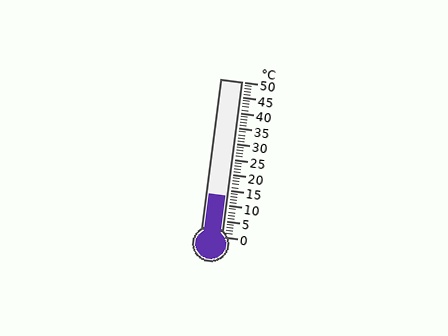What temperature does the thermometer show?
The thermometer shows approximately 13°C.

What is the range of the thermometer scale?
The thermometer scale ranges from 0°C to 50°C.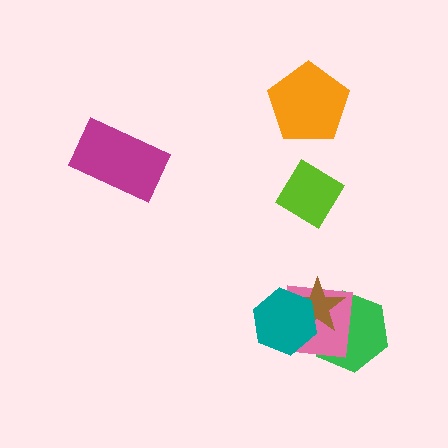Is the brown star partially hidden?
Yes, it is partially covered by another shape.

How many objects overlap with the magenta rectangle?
0 objects overlap with the magenta rectangle.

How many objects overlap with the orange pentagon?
0 objects overlap with the orange pentagon.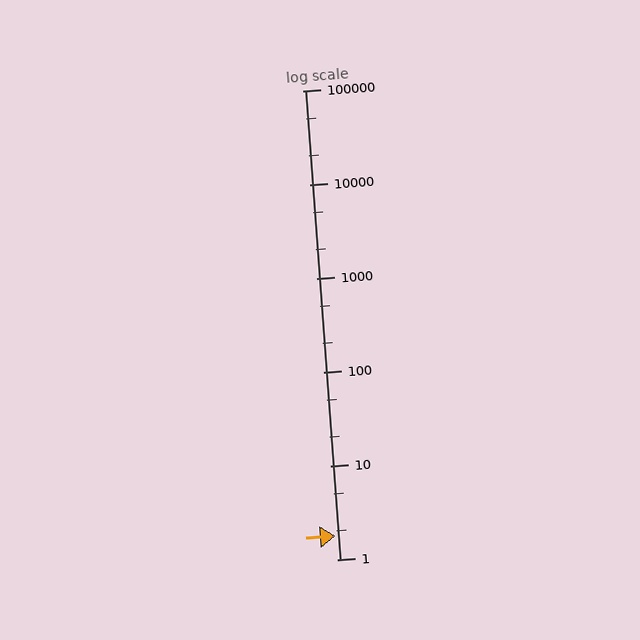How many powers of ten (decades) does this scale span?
The scale spans 5 decades, from 1 to 100000.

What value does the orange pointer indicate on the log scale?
The pointer indicates approximately 1.8.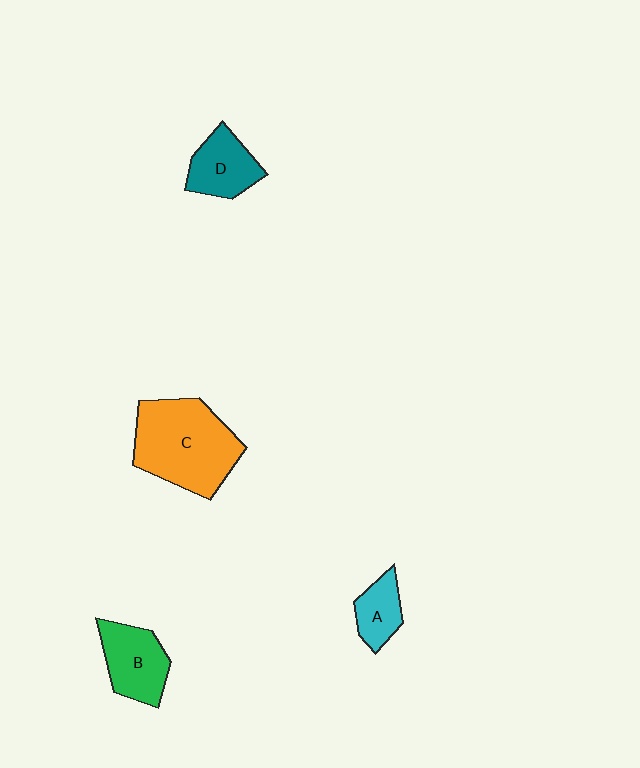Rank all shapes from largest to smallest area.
From largest to smallest: C (orange), B (green), D (teal), A (cyan).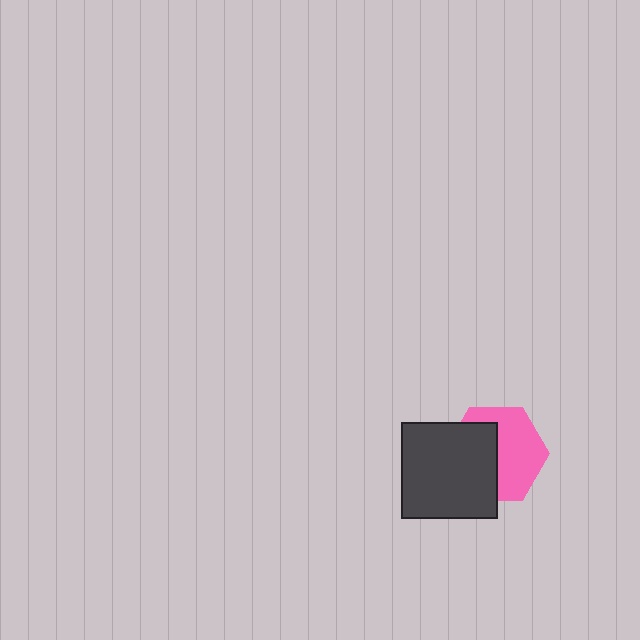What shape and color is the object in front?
The object in front is a dark gray square.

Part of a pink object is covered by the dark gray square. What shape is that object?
It is a hexagon.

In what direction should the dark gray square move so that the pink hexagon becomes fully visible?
The dark gray square should move left. That is the shortest direction to clear the overlap and leave the pink hexagon fully visible.